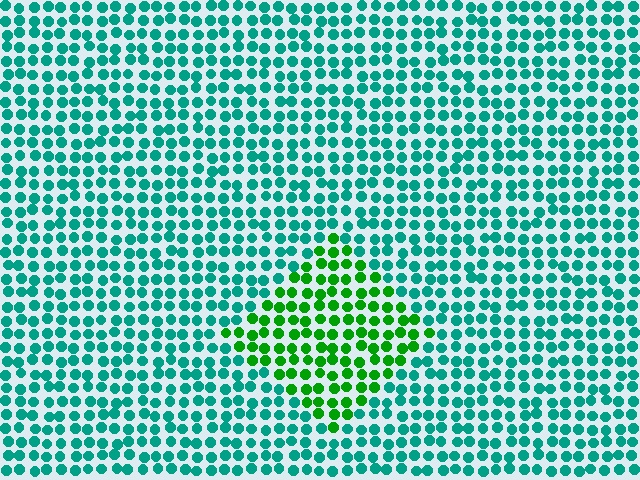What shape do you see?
I see a diamond.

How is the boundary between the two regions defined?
The boundary is defined purely by a slight shift in hue (about 49 degrees). Spacing, size, and orientation are identical on both sides.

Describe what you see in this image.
The image is filled with small teal elements in a uniform arrangement. A diamond-shaped region is visible where the elements are tinted to a slightly different hue, forming a subtle color boundary.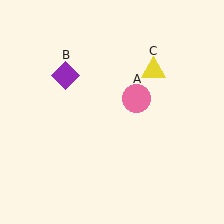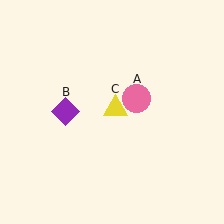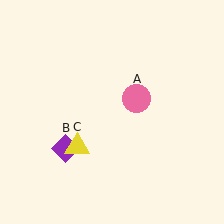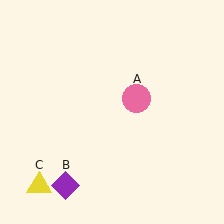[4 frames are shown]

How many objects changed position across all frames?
2 objects changed position: purple diamond (object B), yellow triangle (object C).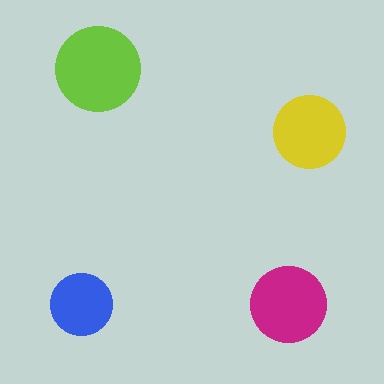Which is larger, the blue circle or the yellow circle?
The yellow one.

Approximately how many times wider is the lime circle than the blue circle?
About 1.5 times wider.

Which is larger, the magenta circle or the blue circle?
The magenta one.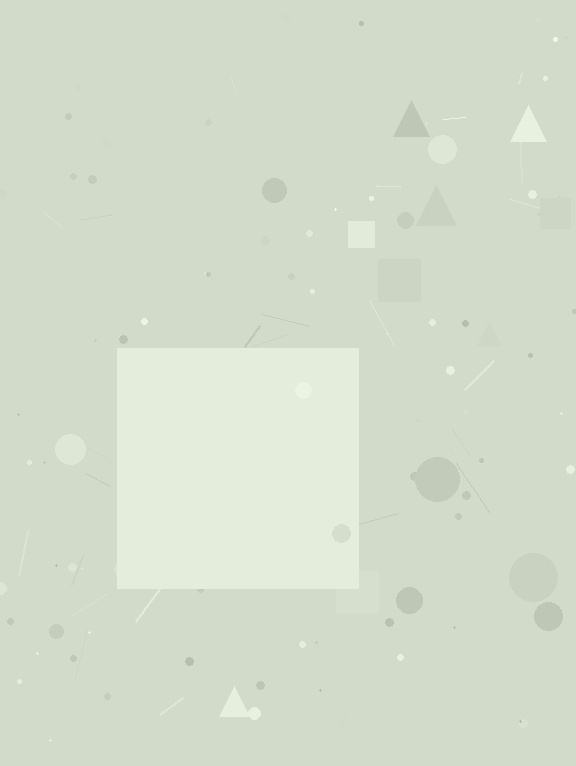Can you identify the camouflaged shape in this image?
The camouflaged shape is a square.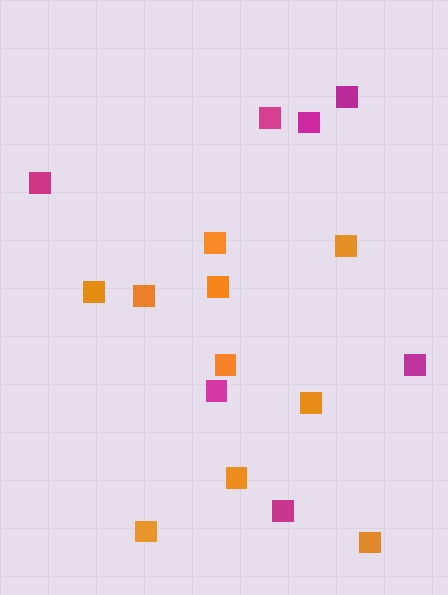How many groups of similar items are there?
There are 2 groups: one group of orange squares (10) and one group of magenta squares (7).